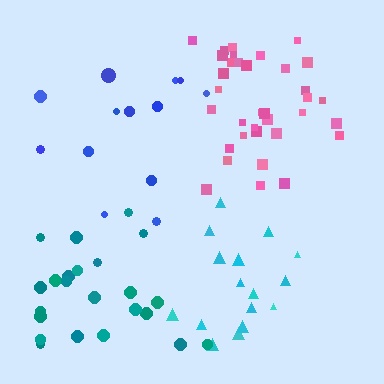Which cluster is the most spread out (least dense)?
Blue.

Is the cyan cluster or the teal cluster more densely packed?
Cyan.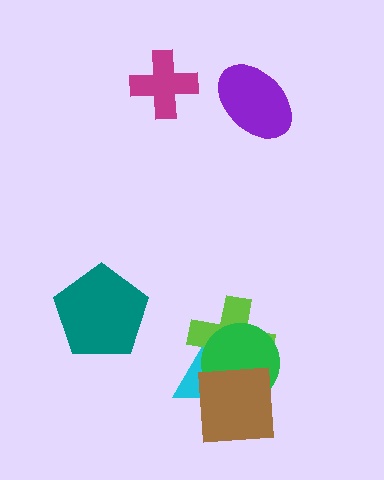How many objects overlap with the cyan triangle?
3 objects overlap with the cyan triangle.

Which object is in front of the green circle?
The brown square is in front of the green circle.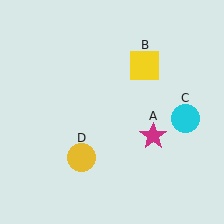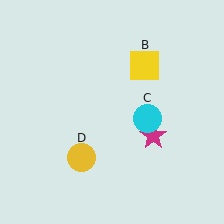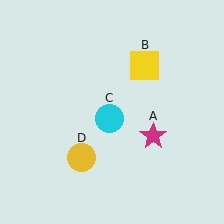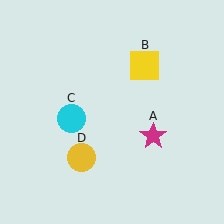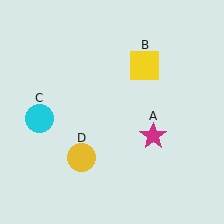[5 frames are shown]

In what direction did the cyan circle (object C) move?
The cyan circle (object C) moved left.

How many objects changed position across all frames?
1 object changed position: cyan circle (object C).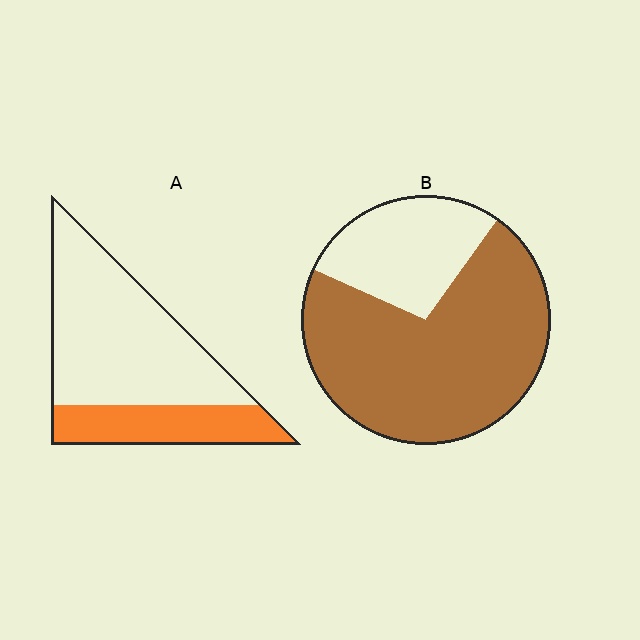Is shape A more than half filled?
No.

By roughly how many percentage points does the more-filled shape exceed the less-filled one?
By roughly 45 percentage points (B over A).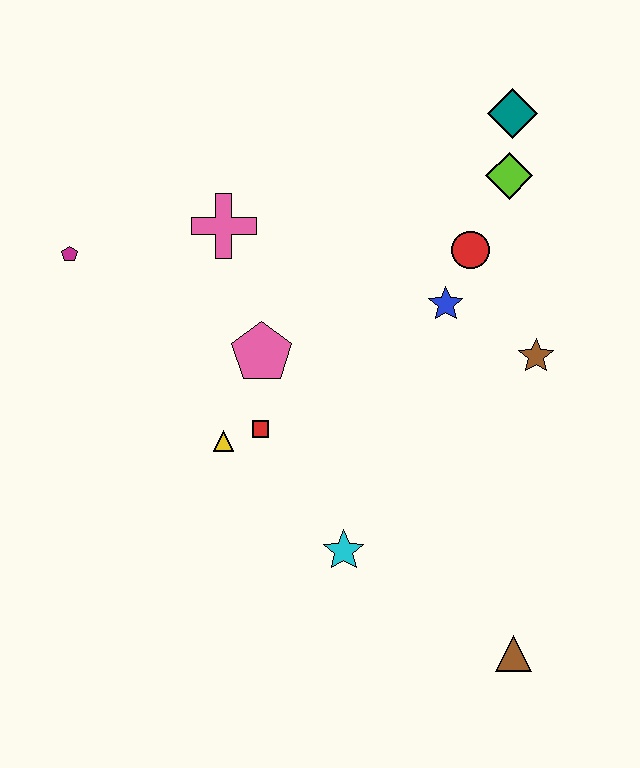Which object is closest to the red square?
The yellow triangle is closest to the red square.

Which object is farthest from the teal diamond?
The brown triangle is farthest from the teal diamond.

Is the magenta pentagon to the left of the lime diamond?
Yes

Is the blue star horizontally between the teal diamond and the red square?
Yes